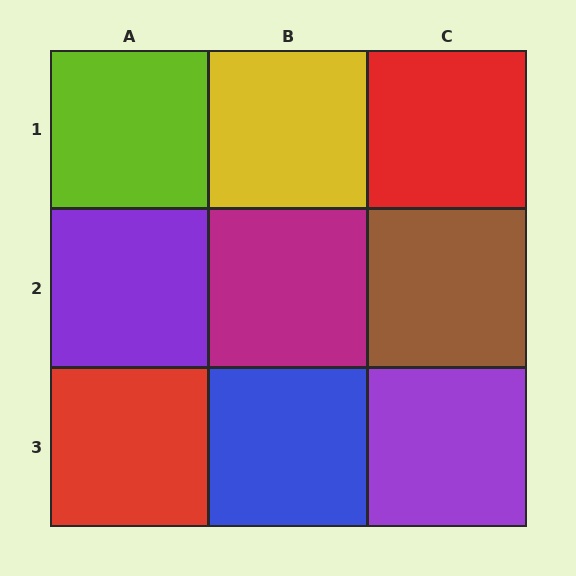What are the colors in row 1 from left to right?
Lime, yellow, red.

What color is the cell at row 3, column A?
Red.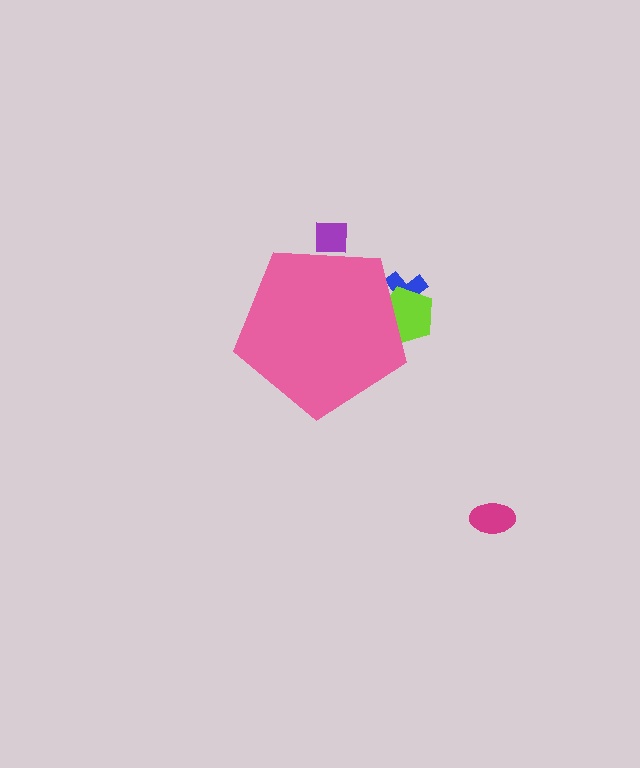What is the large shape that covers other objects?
A pink pentagon.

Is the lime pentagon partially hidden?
Yes, the lime pentagon is partially hidden behind the pink pentagon.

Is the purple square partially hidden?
Yes, the purple square is partially hidden behind the pink pentagon.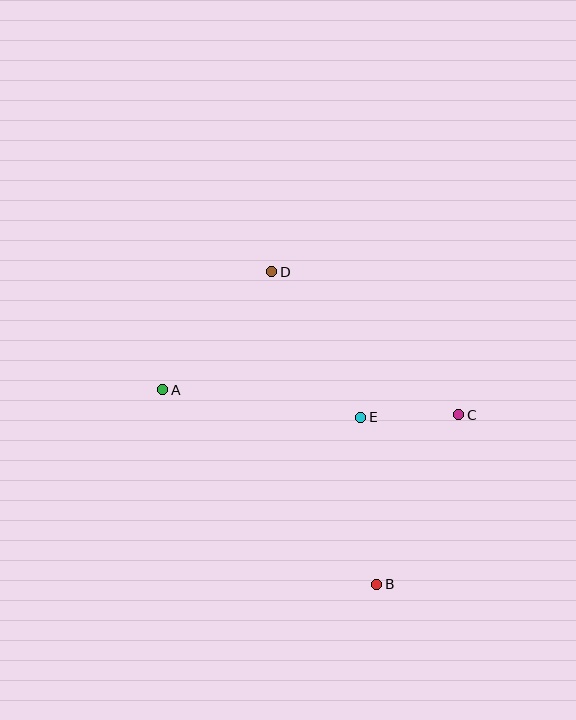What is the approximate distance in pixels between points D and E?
The distance between D and E is approximately 171 pixels.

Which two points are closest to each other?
Points C and E are closest to each other.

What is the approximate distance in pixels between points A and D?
The distance between A and D is approximately 160 pixels.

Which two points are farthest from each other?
Points B and D are farthest from each other.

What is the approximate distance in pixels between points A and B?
The distance between A and B is approximately 289 pixels.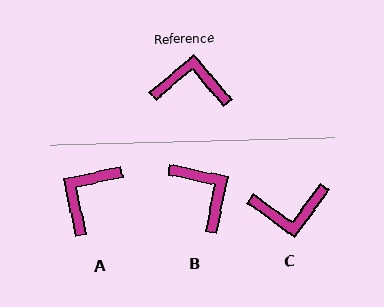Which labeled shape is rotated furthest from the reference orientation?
C, about 166 degrees away.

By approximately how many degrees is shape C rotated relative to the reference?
Approximately 166 degrees clockwise.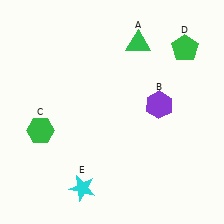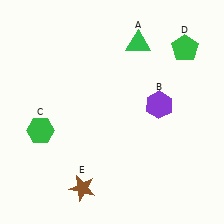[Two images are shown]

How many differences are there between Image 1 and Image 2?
There is 1 difference between the two images.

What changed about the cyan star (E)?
In Image 1, E is cyan. In Image 2, it changed to brown.